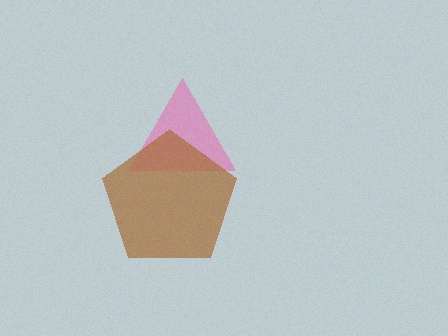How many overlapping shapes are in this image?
There are 2 overlapping shapes in the image.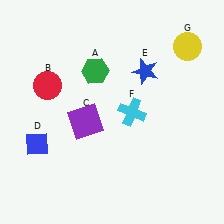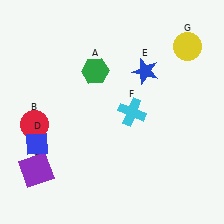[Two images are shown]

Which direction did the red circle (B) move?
The red circle (B) moved down.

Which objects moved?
The objects that moved are: the red circle (B), the purple square (C).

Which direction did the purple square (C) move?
The purple square (C) moved left.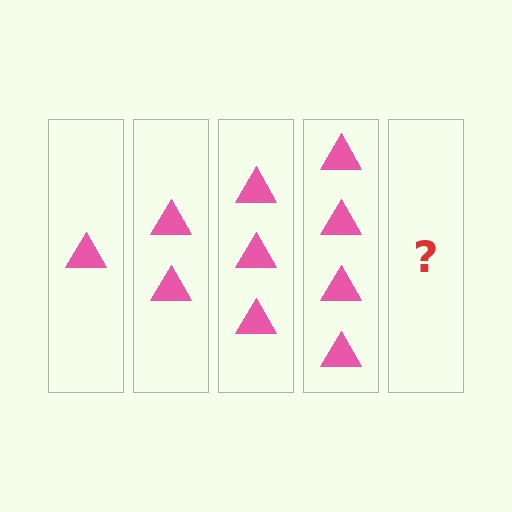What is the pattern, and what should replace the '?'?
The pattern is that each step adds one more triangle. The '?' should be 5 triangles.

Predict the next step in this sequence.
The next step is 5 triangles.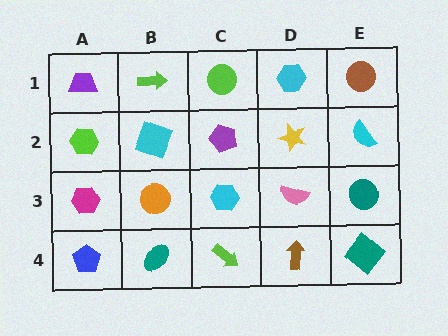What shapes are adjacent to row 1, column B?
A cyan square (row 2, column B), a purple trapezoid (row 1, column A), a lime circle (row 1, column C).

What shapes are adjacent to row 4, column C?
A cyan hexagon (row 3, column C), a teal ellipse (row 4, column B), a brown arrow (row 4, column D).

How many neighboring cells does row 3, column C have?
4.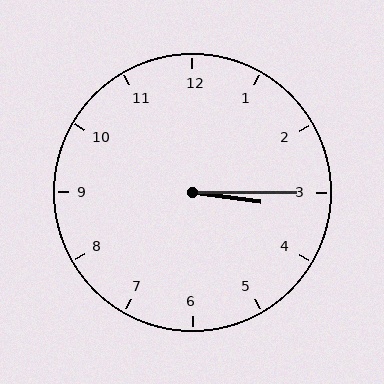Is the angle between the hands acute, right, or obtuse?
It is acute.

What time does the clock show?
3:15.